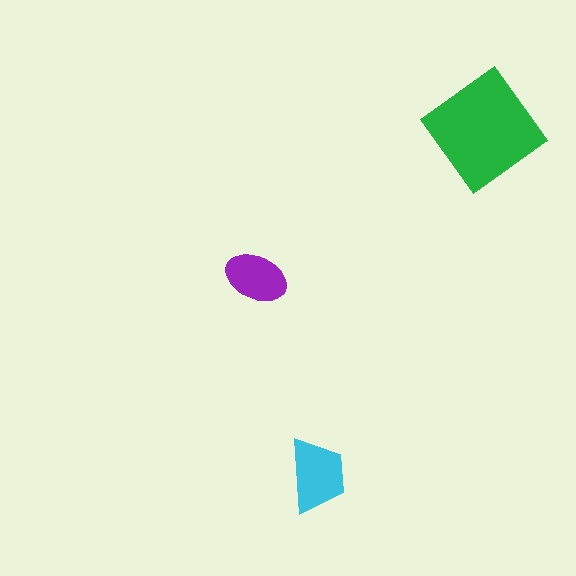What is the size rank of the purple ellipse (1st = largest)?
3rd.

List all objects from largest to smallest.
The green diamond, the cyan trapezoid, the purple ellipse.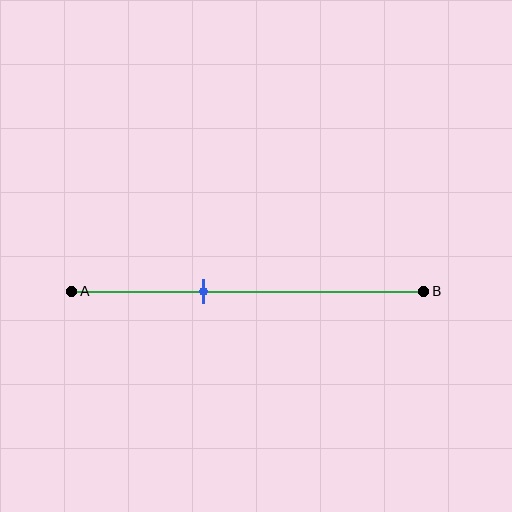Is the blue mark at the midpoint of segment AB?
No, the mark is at about 40% from A, not at the 50% midpoint.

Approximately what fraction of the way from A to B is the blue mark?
The blue mark is approximately 40% of the way from A to B.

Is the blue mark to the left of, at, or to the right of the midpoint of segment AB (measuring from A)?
The blue mark is to the left of the midpoint of segment AB.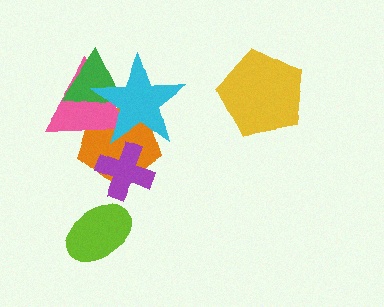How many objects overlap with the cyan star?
4 objects overlap with the cyan star.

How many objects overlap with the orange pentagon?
4 objects overlap with the orange pentagon.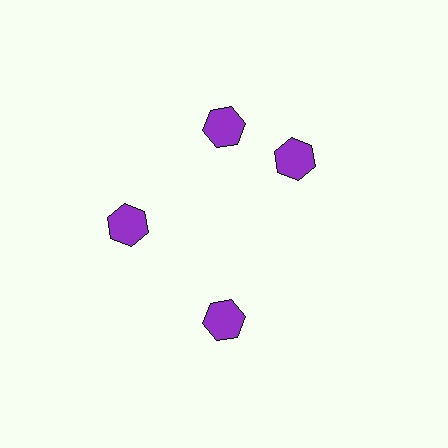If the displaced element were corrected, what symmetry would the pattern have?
It would have 4-fold rotational symmetry — the pattern would map onto itself every 90 degrees.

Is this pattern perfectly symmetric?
No. The 4 purple hexagons are arranged in a ring, but one element near the 3 o'clock position is rotated out of alignment along the ring, breaking the 4-fold rotational symmetry.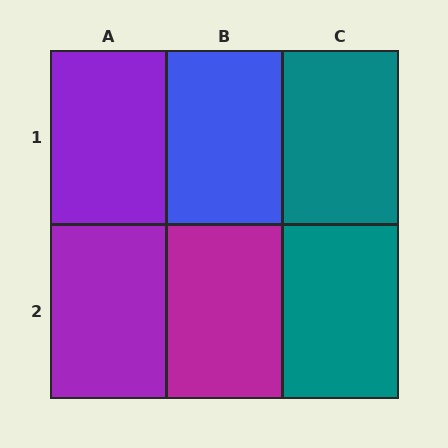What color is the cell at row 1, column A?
Purple.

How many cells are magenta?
1 cell is magenta.